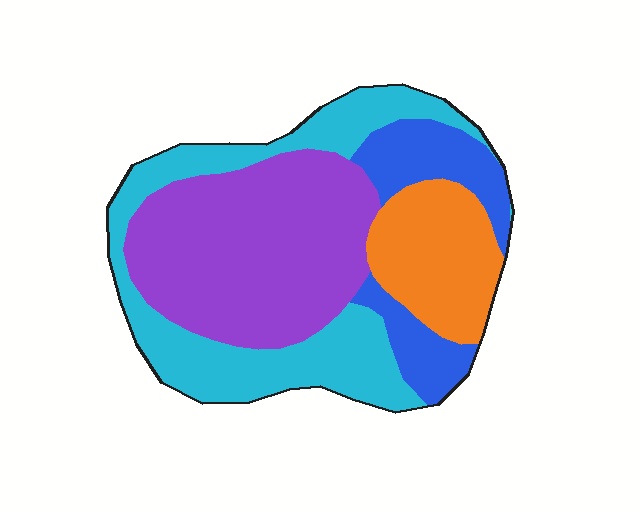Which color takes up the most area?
Purple, at roughly 40%.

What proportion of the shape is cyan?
Cyan takes up between a quarter and a half of the shape.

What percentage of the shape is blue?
Blue takes up about one sixth (1/6) of the shape.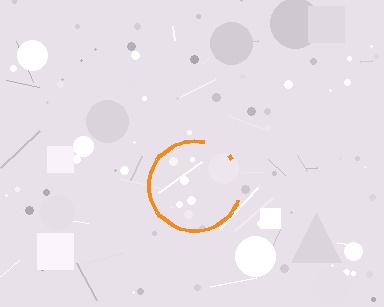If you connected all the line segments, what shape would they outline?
They would outline a circle.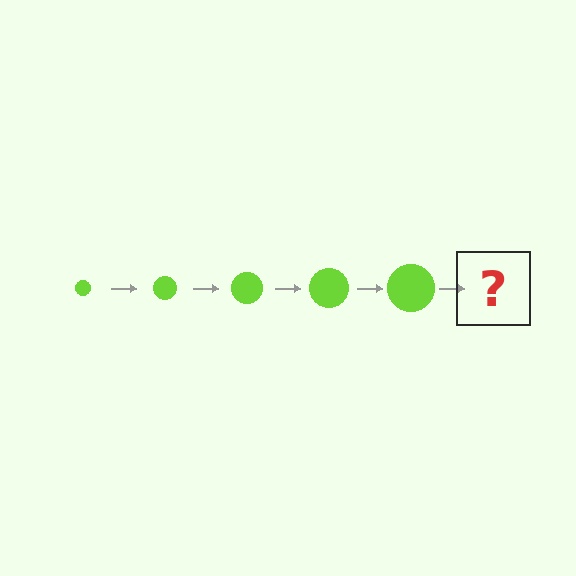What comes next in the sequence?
The next element should be a lime circle, larger than the previous one.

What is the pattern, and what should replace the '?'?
The pattern is that the circle gets progressively larger each step. The '?' should be a lime circle, larger than the previous one.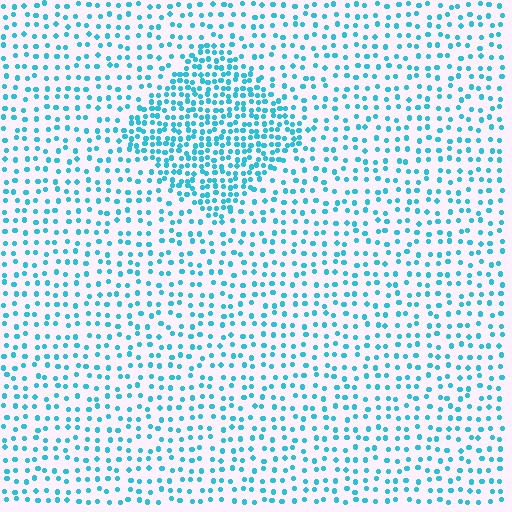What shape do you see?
I see a diamond.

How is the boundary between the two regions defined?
The boundary is defined by a change in element density (approximately 2.1x ratio). All elements are the same color, size, and shape.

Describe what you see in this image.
The image contains small cyan elements arranged at two different densities. A diamond-shaped region is visible where the elements are more densely packed than the surrounding area.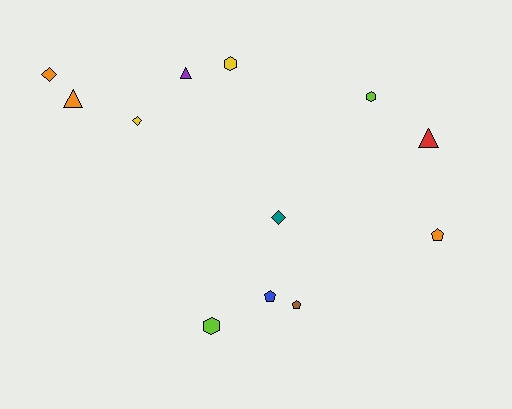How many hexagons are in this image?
There are 3 hexagons.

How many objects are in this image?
There are 12 objects.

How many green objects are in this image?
There are no green objects.